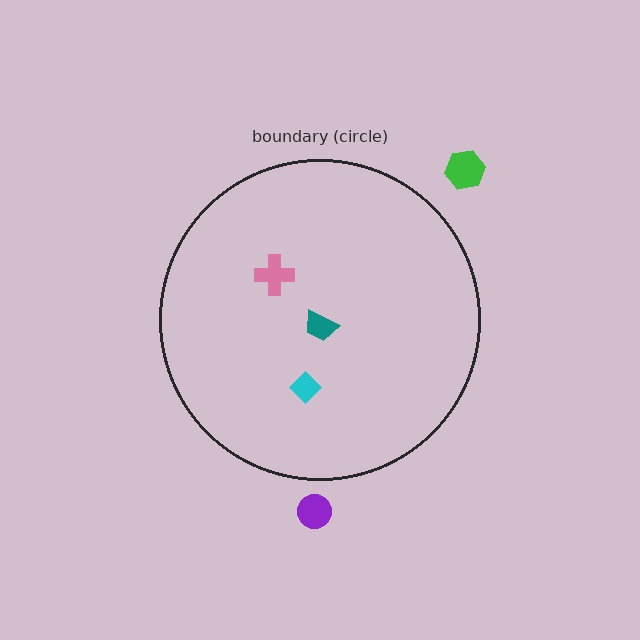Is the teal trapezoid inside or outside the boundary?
Inside.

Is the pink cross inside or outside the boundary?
Inside.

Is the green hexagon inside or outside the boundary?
Outside.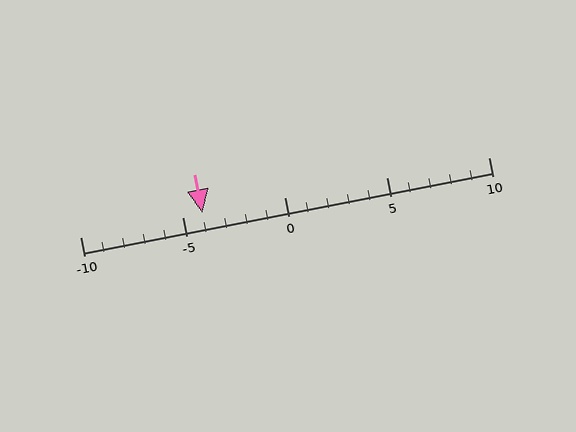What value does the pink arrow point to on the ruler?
The pink arrow points to approximately -4.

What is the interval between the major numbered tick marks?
The major tick marks are spaced 5 units apart.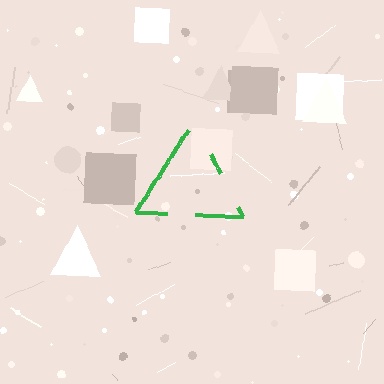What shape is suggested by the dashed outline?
The dashed outline suggests a triangle.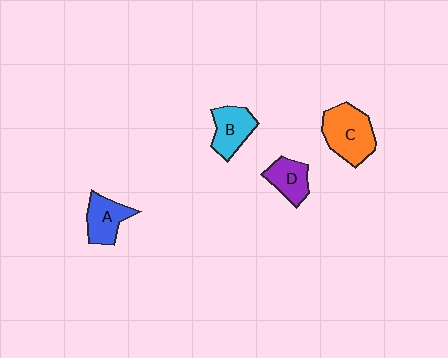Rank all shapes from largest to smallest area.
From largest to smallest: C (orange), B (cyan), A (blue), D (purple).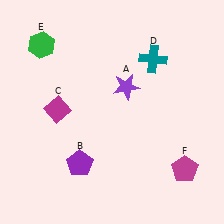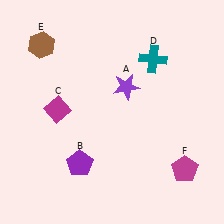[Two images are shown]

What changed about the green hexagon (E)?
In Image 1, E is green. In Image 2, it changed to brown.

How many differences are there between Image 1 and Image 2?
There is 1 difference between the two images.